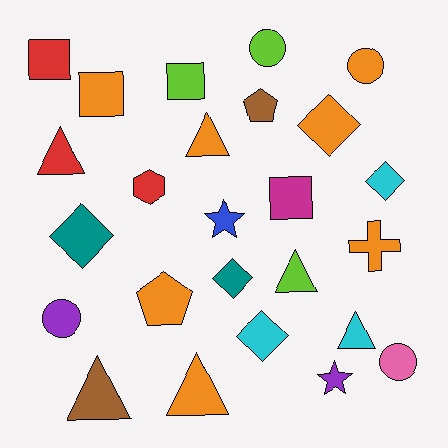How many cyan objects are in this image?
There are 3 cyan objects.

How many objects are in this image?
There are 25 objects.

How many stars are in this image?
There are 2 stars.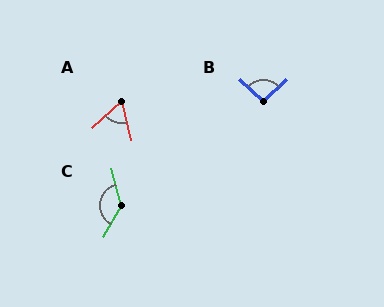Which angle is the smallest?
A, at approximately 62 degrees.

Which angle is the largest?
C, at approximately 136 degrees.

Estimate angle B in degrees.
Approximately 94 degrees.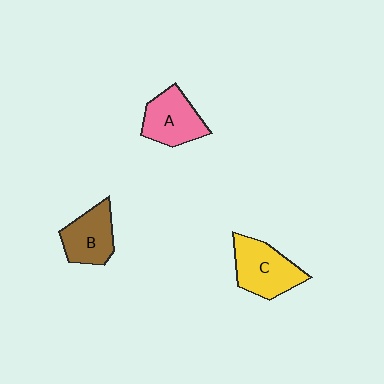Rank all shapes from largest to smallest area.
From largest to smallest: C (yellow), A (pink), B (brown).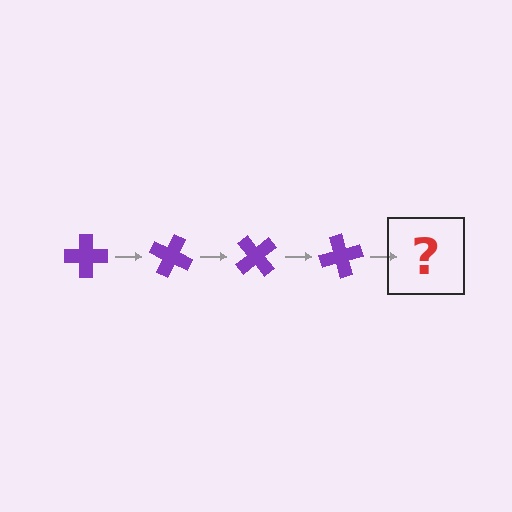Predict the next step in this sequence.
The next step is a purple cross rotated 100 degrees.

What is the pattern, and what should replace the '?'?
The pattern is that the cross rotates 25 degrees each step. The '?' should be a purple cross rotated 100 degrees.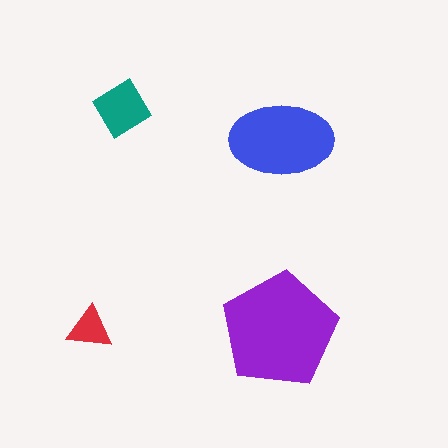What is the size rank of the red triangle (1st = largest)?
4th.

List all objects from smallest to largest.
The red triangle, the teal diamond, the blue ellipse, the purple pentagon.